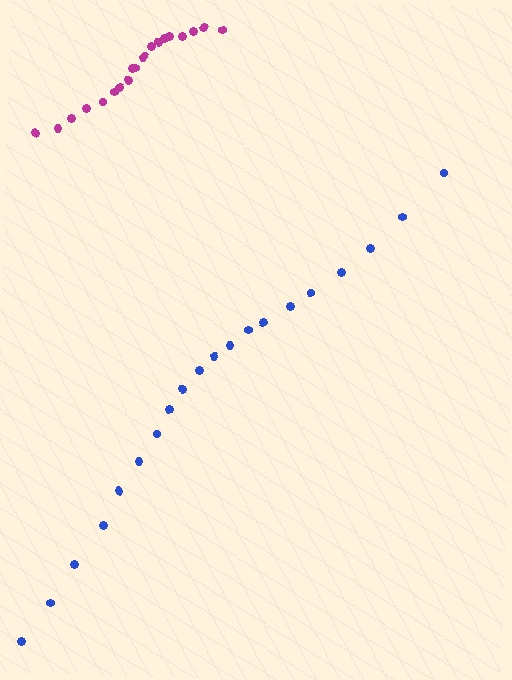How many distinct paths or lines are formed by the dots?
There are 2 distinct paths.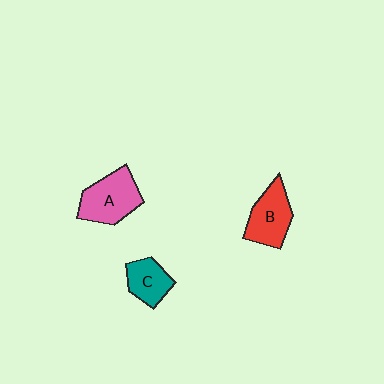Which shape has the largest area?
Shape A (pink).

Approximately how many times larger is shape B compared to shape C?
Approximately 1.4 times.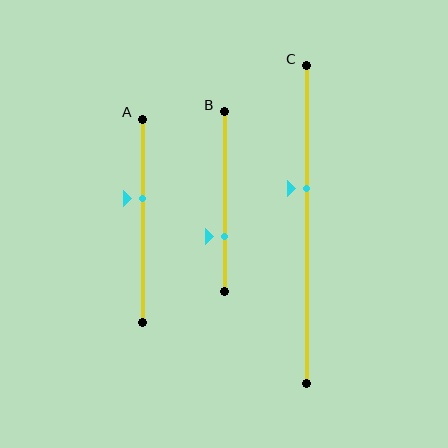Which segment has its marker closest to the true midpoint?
Segment A has its marker closest to the true midpoint.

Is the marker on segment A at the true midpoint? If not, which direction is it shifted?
No, the marker on segment A is shifted upward by about 11% of the segment length.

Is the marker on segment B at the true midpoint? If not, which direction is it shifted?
No, the marker on segment B is shifted downward by about 19% of the segment length.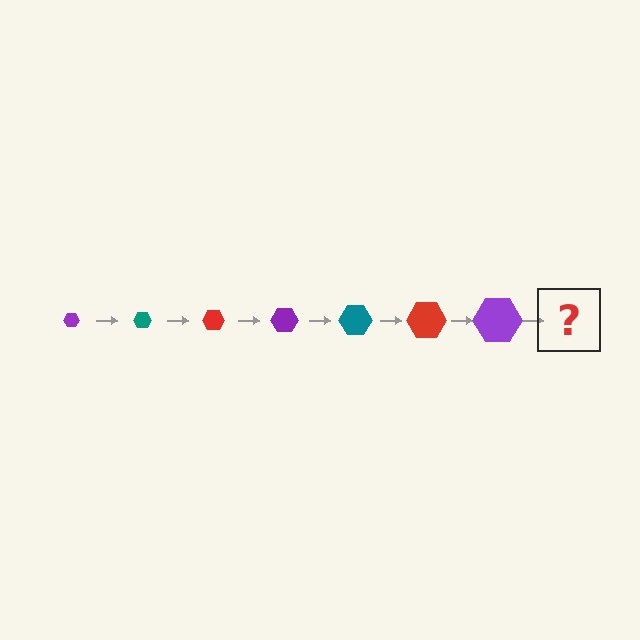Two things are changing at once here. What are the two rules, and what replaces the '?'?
The two rules are that the hexagon grows larger each step and the color cycles through purple, teal, and red. The '?' should be a teal hexagon, larger than the previous one.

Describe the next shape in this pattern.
It should be a teal hexagon, larger than the previous one.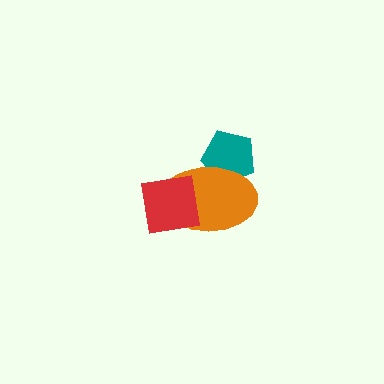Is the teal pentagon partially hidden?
Yes, it is partially covered by another shape.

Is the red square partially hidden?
No, no other shape covers it.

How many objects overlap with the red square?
1 object overlaps with the red square.